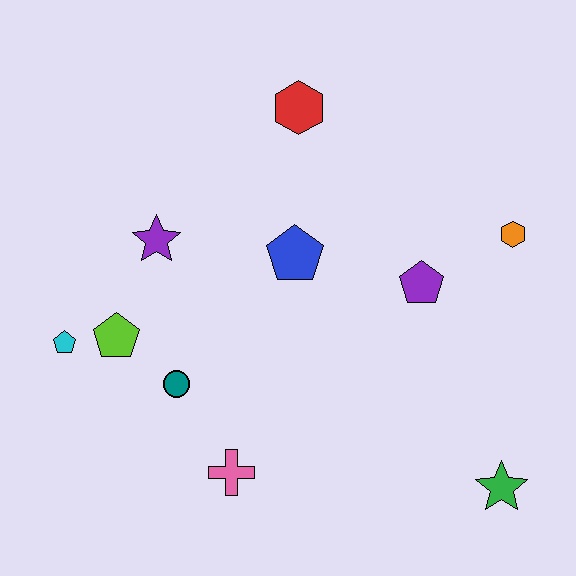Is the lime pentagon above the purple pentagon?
No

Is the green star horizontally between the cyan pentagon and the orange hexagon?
Yes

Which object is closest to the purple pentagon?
The orange hexagon is closest to the purple pentagon.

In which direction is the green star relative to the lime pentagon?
The green star is to the right of the lime pentagon.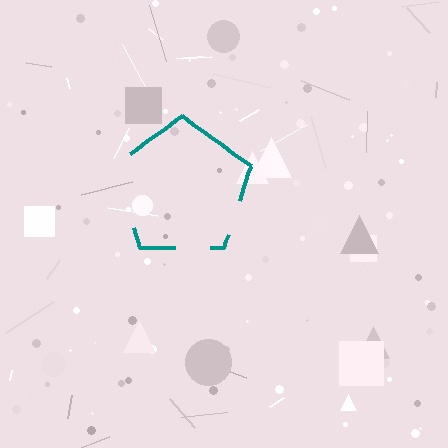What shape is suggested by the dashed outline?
The dashed outline suggests a pentagon.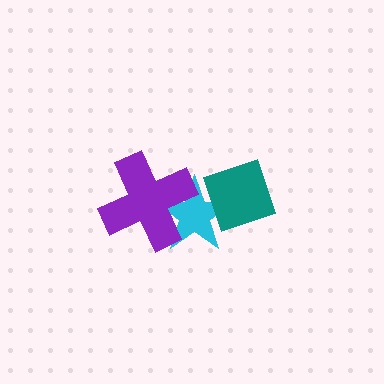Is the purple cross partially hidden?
No, no other shape covers it.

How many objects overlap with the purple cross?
1 object overlaps with the purple cross.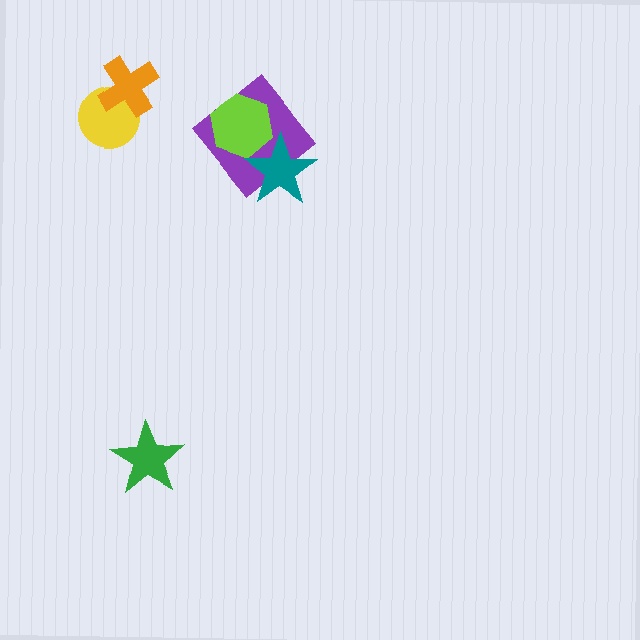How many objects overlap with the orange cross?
1 object overlaps with the orange cross.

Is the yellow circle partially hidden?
Yes, it is partially covered by another shape.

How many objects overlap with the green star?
0 objects overlap with the green star.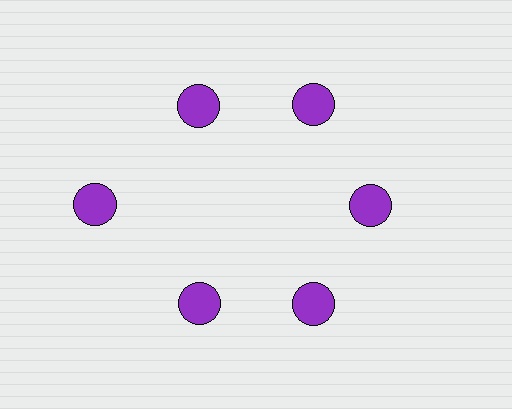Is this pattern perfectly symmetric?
No. The 6 purple circles are arranged in a ring, but one element near the 9 o'clock position is pushed outward from the center, breaking the 6-fold rotational symmetry.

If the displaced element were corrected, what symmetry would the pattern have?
It would have 6-fold rotational symmetry — the pattern would map onto itself every 60 degrees.